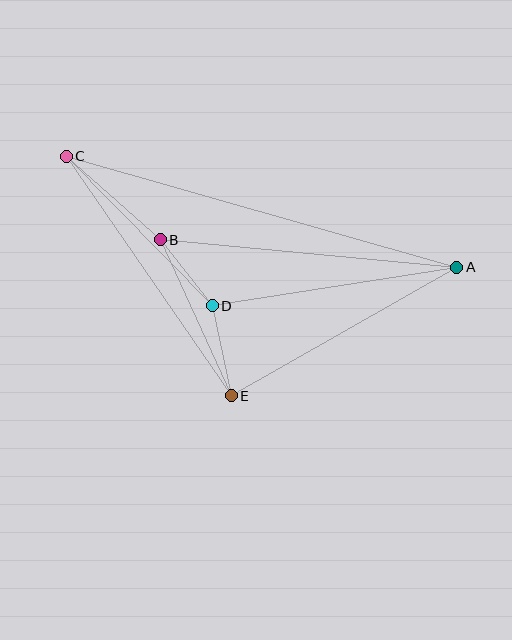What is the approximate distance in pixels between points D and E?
The distance between D and E is approximately 92 pixels.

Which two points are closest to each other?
Points B and D are closest to each other.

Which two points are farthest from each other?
Points A and C are farthest from each other.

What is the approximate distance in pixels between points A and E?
The distance between A and E is approximately 260 pixels.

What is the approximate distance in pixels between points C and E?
The distance between C and E is approximately 291 pixels.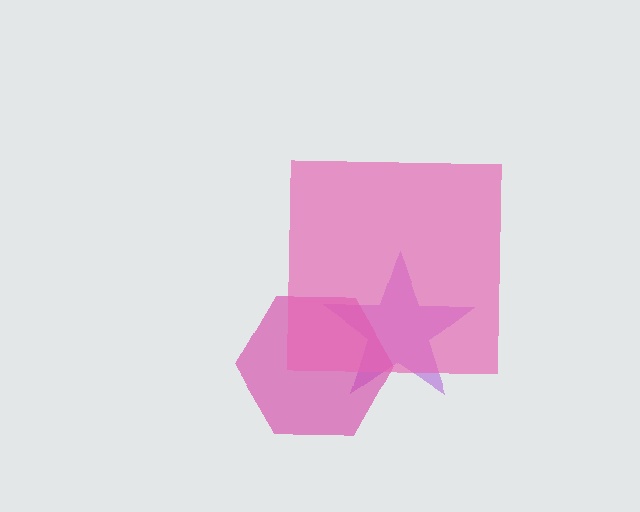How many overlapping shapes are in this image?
There are 3 overlapping shapes in the image.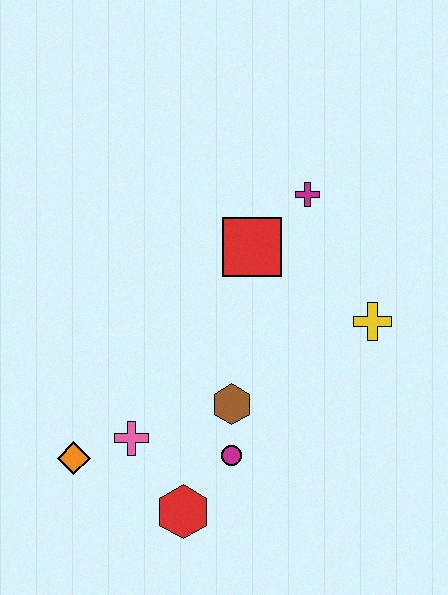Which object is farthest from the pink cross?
The magenta cross is farthest from the pink cross.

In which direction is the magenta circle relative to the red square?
The magenta circle is below the red square.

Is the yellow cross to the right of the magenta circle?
Yes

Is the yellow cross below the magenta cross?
Yes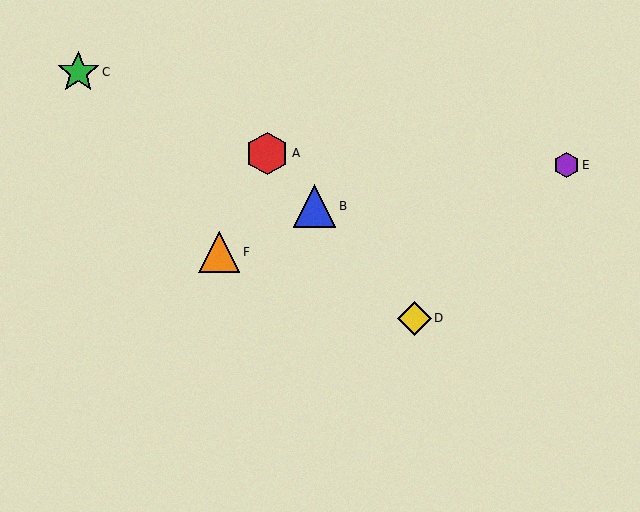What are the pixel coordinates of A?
Object A is at (267, 153).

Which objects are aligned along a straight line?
Objects A, B, D are aligned along a straight line.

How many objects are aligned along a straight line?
3 objects (A, B, D) are aligned along a straight line.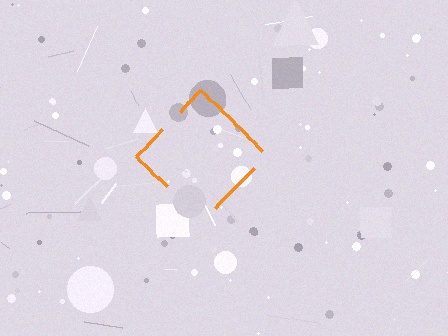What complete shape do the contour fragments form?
The contour fragments form a diamond.